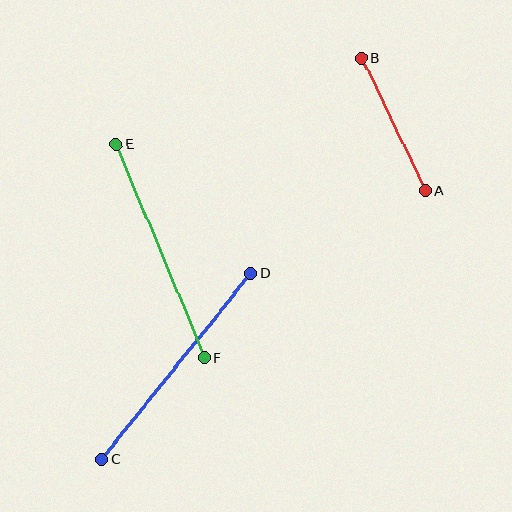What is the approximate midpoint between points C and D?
The midpoint is at approximately (176, 366) pixels.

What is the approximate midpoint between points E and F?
The midpoint is at approximately (160, 251) pixels.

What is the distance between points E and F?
The distance is approximately 231 pixels.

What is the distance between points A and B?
The distance is approximately 147 pixels.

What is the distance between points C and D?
The distance is approximately 239 pixels.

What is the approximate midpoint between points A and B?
The midpoint is at approximately (394, 124) pixels.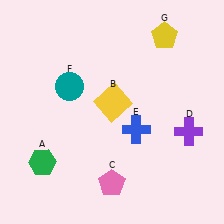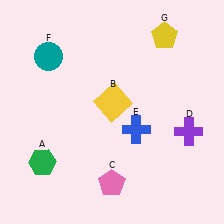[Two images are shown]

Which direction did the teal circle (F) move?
The teal circle (F) moved up.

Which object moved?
The teal circle (F) moved up.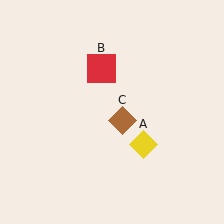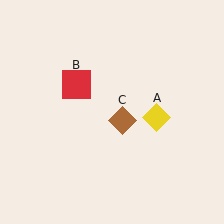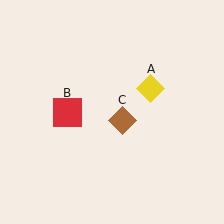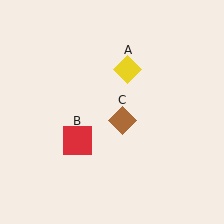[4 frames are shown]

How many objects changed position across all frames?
2 objects changed position: yellow diamond (object A), red square (object B).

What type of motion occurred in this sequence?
The yellow diamond (object A), red square (object B) rotated counterclockwise around the center of the scene.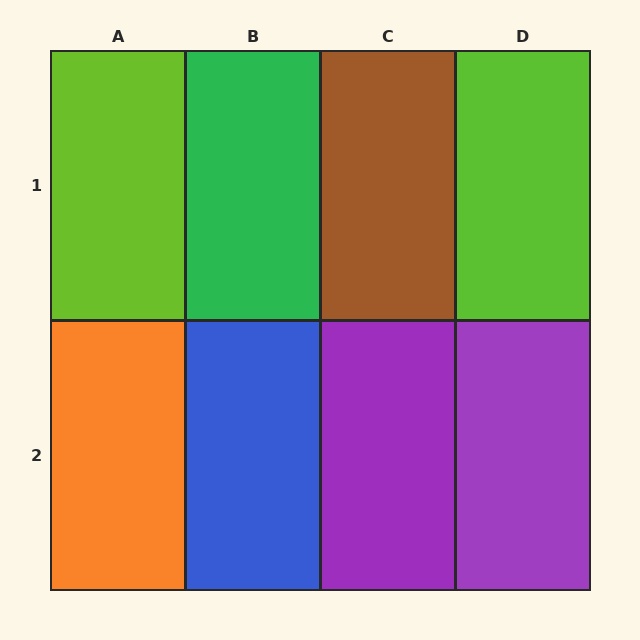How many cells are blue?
1 cell is blue.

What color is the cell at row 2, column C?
Purple.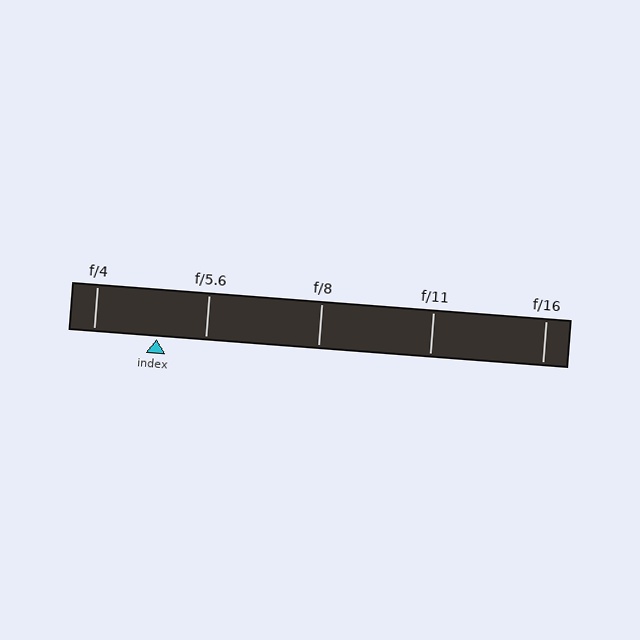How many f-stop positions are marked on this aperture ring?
There are 5 f-stop positions marked.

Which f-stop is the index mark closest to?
The index mark is closest to f/5.6.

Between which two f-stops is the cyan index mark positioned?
The index mark is between f/4 and f/5.6.